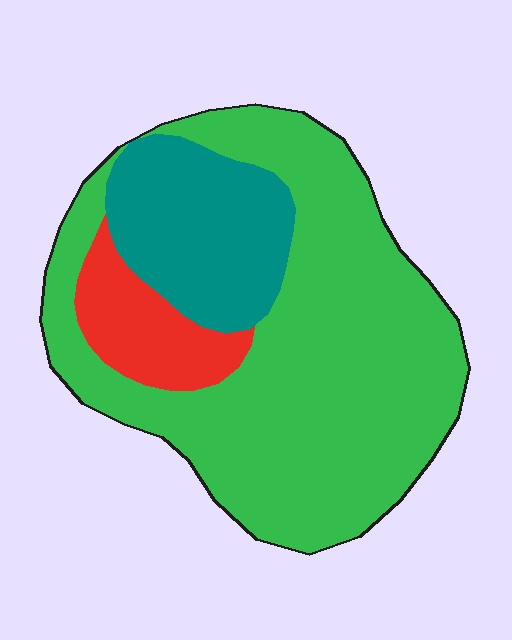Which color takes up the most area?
Green, at roughly 70%.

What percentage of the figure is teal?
Teal covers about 20% of the figure.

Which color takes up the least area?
Red, at roughly 10%.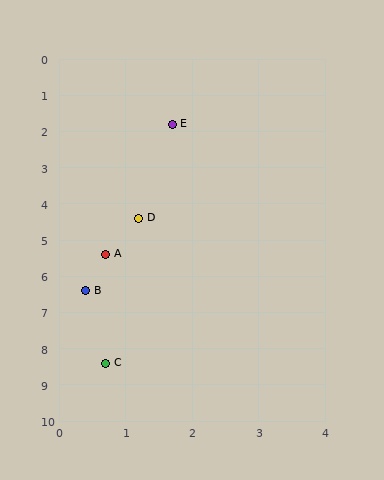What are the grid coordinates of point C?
Point C is at approximately (0.7, 8.4).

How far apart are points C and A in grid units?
Points C and A are about 3.0 grid units apart.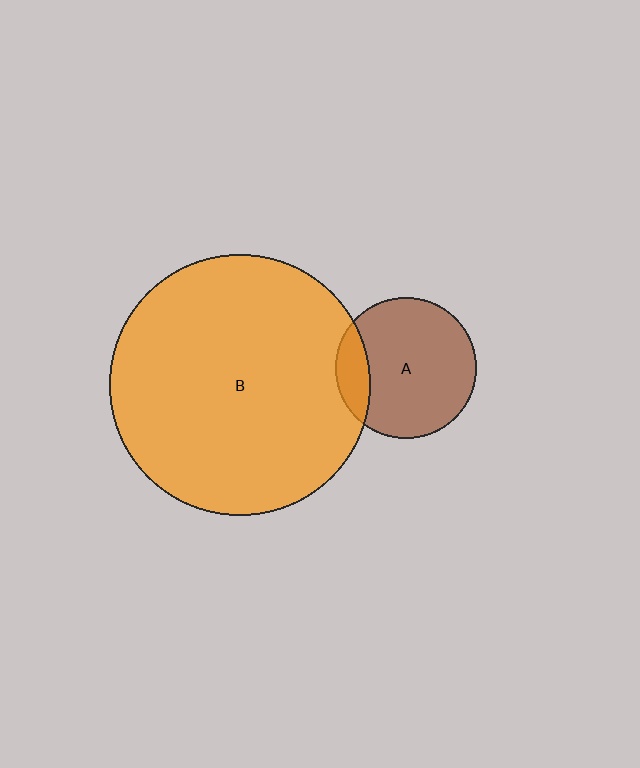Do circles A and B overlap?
Yes.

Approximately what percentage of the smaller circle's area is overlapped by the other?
Approximately 15%.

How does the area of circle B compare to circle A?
Approximately 3.4 times.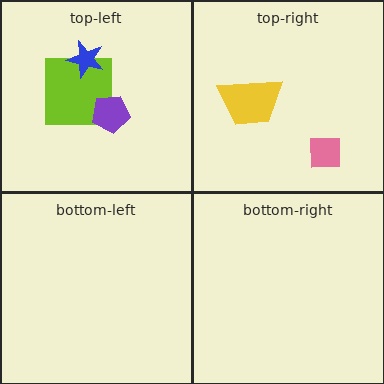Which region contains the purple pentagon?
The top-left region.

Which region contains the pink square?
The top-right region.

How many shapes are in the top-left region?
3.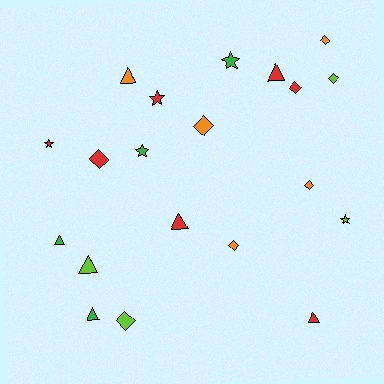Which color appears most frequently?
Red, with 7 objects.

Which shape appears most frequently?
Diamond, with 8 objects.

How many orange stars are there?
There are no orange stars.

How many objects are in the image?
There are 20 objects.